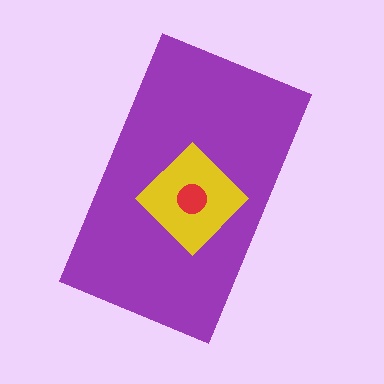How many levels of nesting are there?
3.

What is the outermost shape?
The purple rectangle.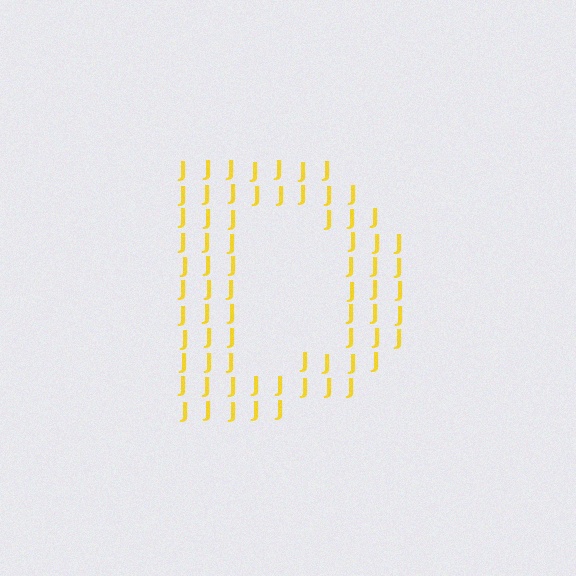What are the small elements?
The small elements are letter J's.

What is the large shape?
The large shape is the letter D.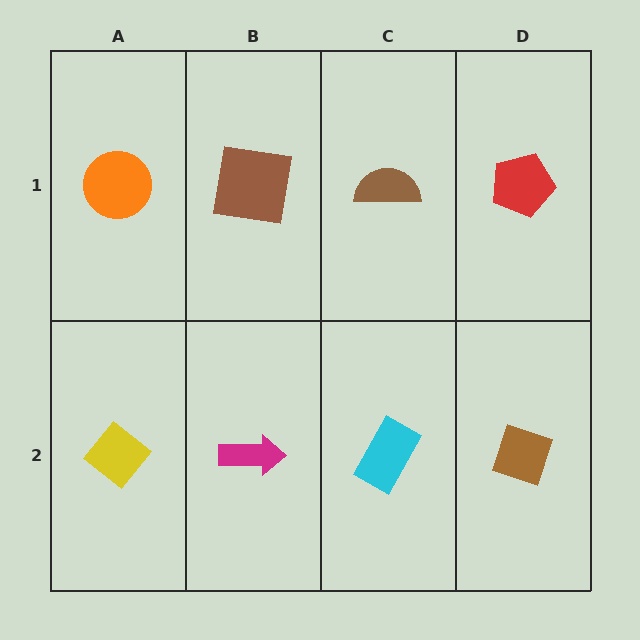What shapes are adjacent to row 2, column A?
An orange circle (row 1, column A), a magenta arrow (row 2, column B).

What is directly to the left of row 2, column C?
A magenta arrow.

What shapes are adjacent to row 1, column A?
A yellow diamond (row 2, column A), a brown square (row 1, column B).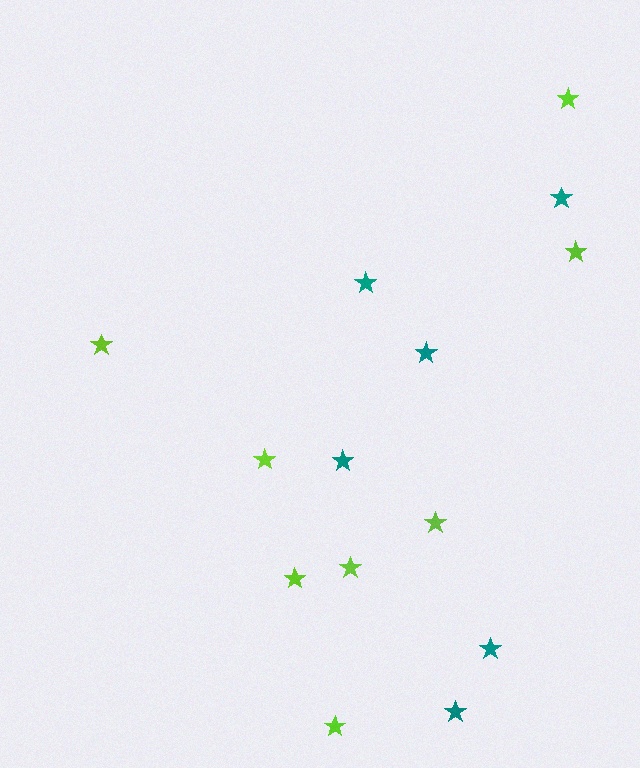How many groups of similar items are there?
There are 2 groups: one group of teal stars (6) and one group of lime stars (8).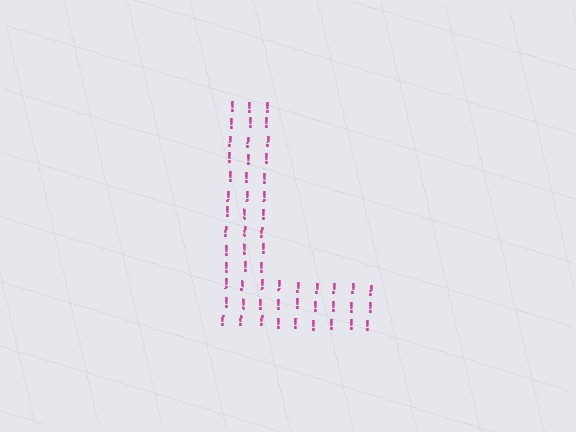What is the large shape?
The large shape is the letter L.